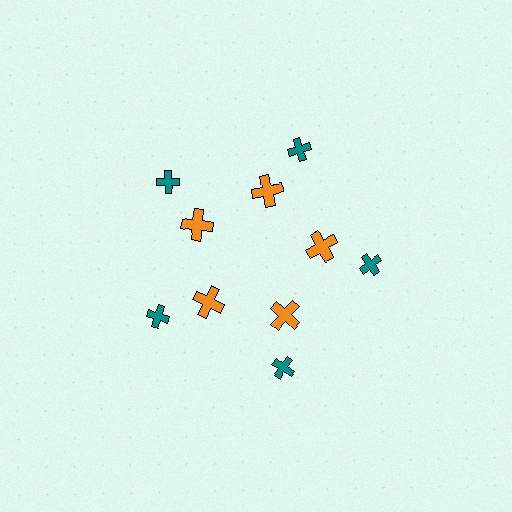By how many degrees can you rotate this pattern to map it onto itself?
The pattern maps onto itself every 72 degrees of rotation.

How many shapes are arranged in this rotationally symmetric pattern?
There are 10 shapes, arranged in 5 groups of 2.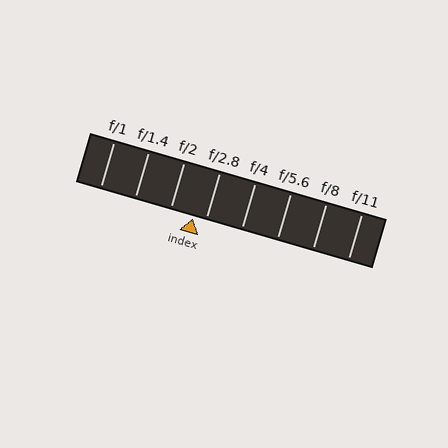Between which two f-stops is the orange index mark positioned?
The index mark is between f/2 and f/2.8.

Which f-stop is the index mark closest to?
The index mark is closest to f/2.8.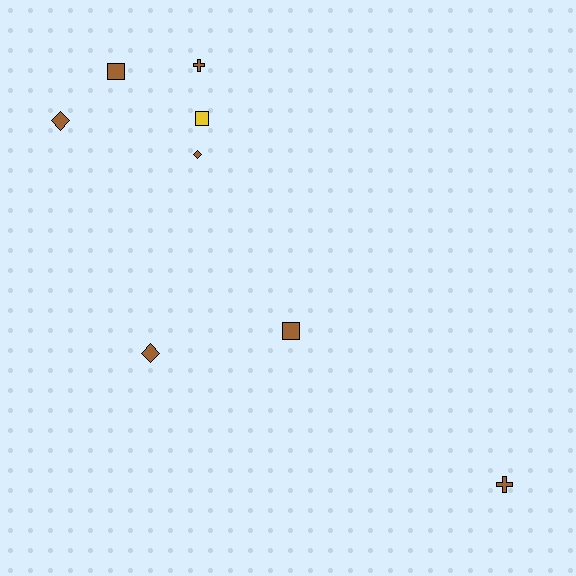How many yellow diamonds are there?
There are no yellow diamonds.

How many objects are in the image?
There are 8 objects.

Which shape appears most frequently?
Square, with 3 objects.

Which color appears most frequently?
Brown, with 7 objects.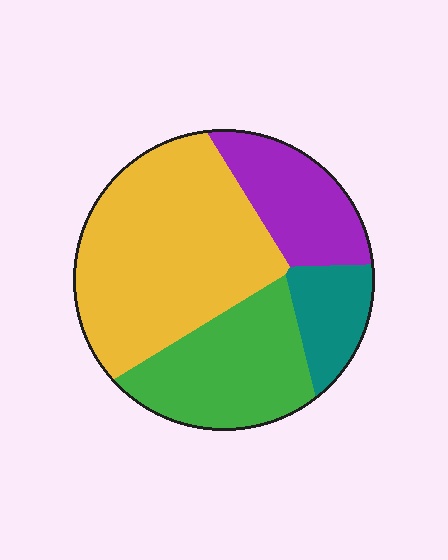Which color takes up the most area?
Yellow, at roughly 45%.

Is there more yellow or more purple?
Yellow.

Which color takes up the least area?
Teal, at roughly 10%.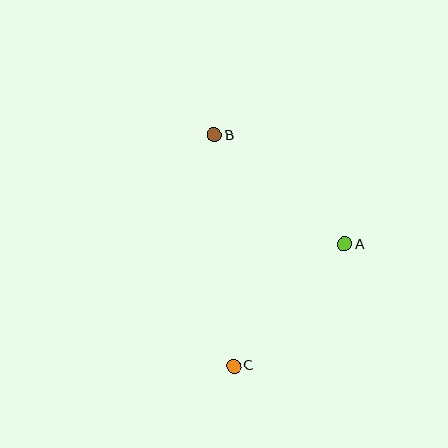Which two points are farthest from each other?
Points B and C are farthest from each other.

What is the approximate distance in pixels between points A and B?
The distance between A and B is approximately 170 pixels.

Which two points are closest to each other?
Points A and C are closest to each other.